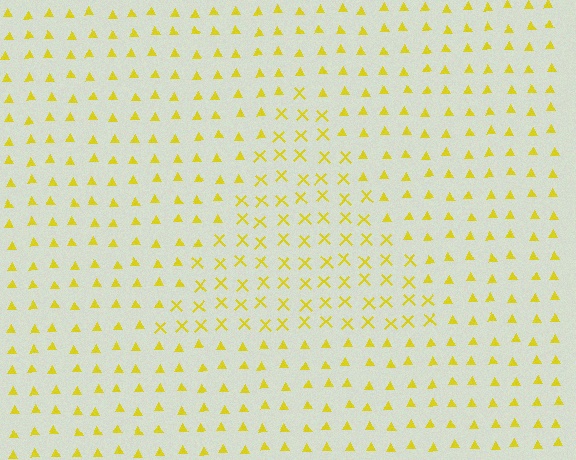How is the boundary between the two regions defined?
The boundary is defined by a change in element shape: X marks inside vs. triangles outside. All elements share the same color and spacing.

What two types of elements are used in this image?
The image uses X marks inside the triangle region and triangles outside it.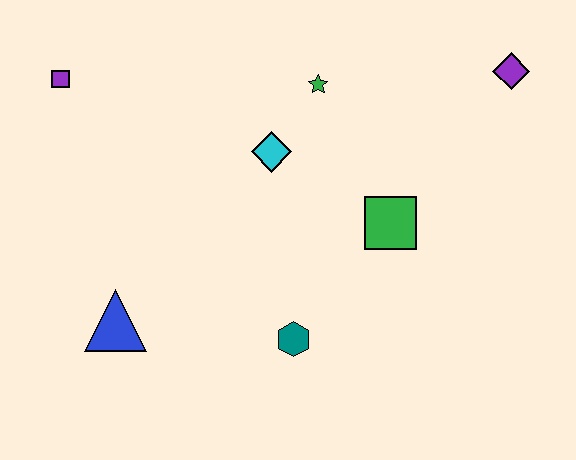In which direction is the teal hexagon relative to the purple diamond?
The teal hexagon is below the purple diamond.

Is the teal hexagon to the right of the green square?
No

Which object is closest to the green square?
The cyan diamond is closest to the green square.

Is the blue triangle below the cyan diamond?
Yes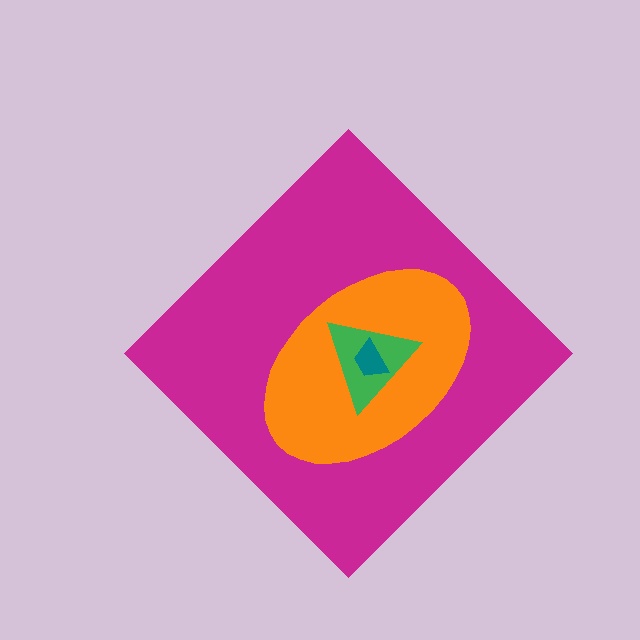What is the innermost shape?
The teal trapezoid.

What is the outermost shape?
The magenta diamond.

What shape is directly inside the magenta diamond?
The orange ellipse.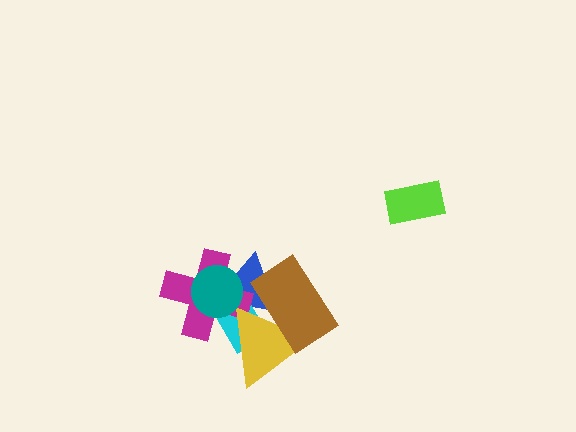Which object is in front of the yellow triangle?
The brown rectangle is in front of the yellow triangle.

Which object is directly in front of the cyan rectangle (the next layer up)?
The magenta cross is directly in front of the cyan rectangle.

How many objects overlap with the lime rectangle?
0 objects overlap with the lime rectangle.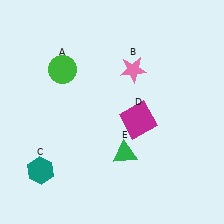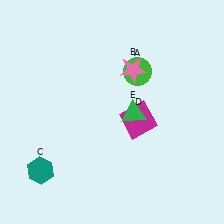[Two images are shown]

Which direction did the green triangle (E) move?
The green triangle (E) moved up.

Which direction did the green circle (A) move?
The green circle (A) moved right.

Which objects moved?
The objects that moved are: the green circle (A), the green triangle (E).